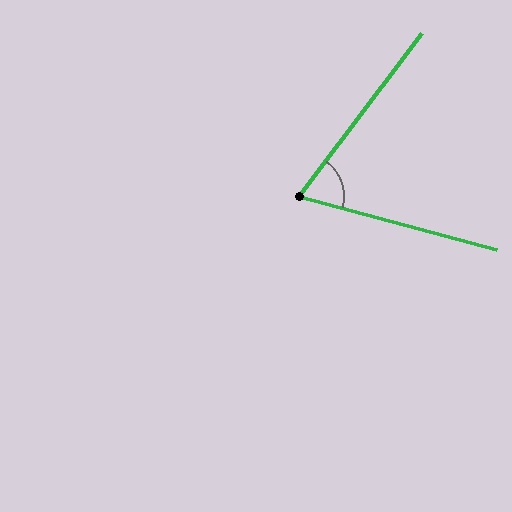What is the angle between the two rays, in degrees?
Approximately 68 degrees.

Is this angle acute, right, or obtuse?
It is acute.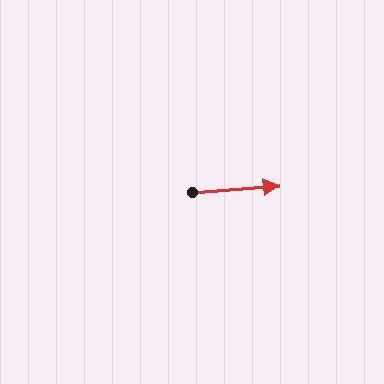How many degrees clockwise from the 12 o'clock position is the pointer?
Approximately 86 degrees.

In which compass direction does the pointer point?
East.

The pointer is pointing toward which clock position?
Roughly 3 o'clock.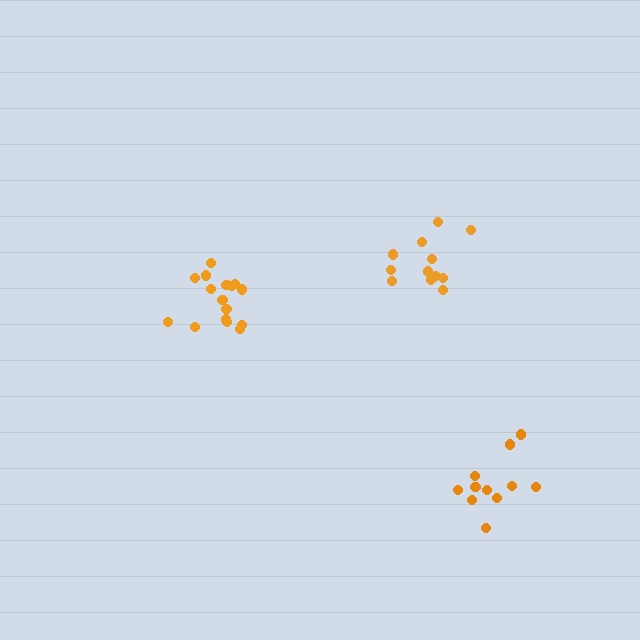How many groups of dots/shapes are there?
There are 3 groups.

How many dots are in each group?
Group 1: 16 dots, Group 2: 12 dots, Group 3: 11 dots (39 total).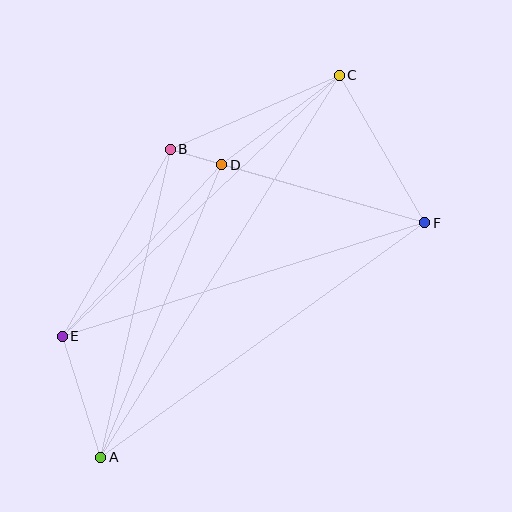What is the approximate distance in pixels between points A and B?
The distance between A and B is approximately 316 pixels.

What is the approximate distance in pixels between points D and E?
The distance between D and E is approximately 234 pixels.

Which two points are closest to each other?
Points B and D are closest to each other.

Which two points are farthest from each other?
Points A and C are farthest from each other.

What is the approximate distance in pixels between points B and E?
The distance between B and E is approximately 216 pixels.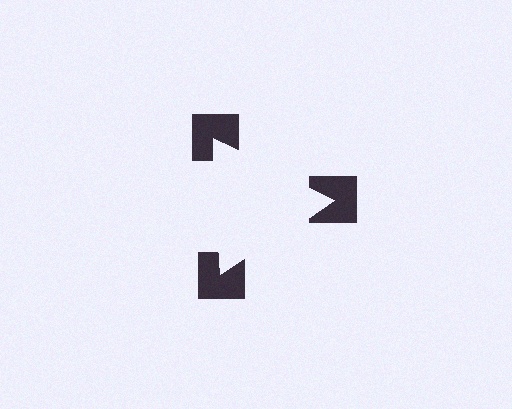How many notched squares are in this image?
There are 3 — one at each vertex of the illusory triangle.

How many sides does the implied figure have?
3 sides.